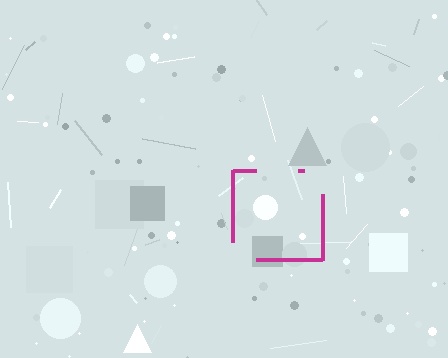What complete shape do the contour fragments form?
The contour fragments form a square.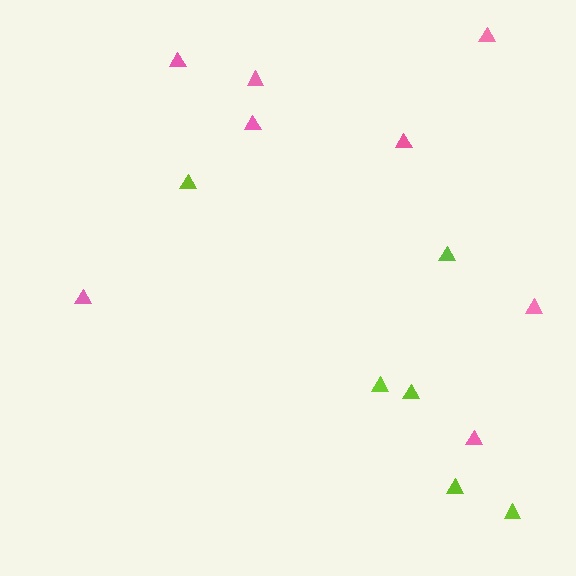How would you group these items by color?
There are 2 groups: one group of pink triangles (8) and one group of lime triangles (6).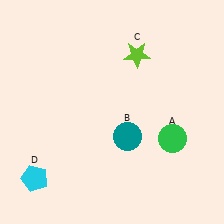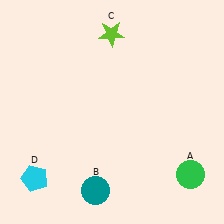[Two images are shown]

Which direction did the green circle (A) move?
The green circle (A) moved down.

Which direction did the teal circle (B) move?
The teal circle (B) moved down.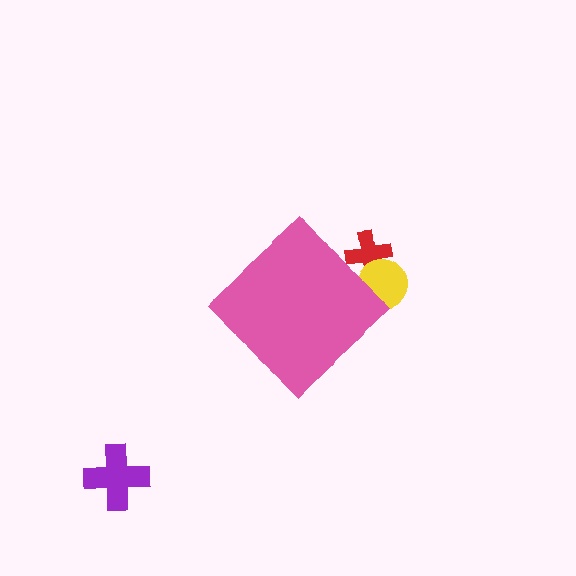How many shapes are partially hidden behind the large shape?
2 shapes are partially hidden.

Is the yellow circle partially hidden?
Yes, the yellow circle is partially hidden behind the pink diamond.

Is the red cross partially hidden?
Yes, the red cross is partially hidden behind the pink diamond.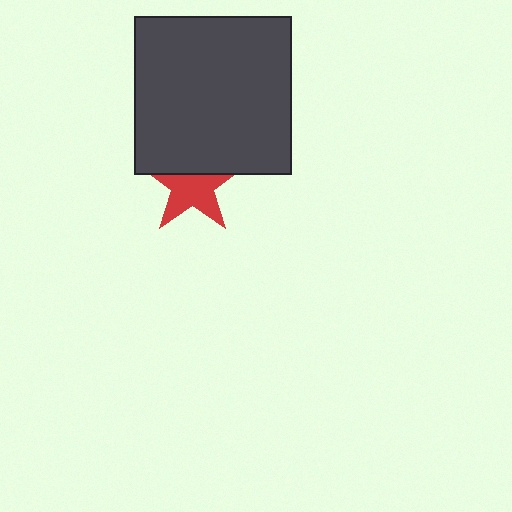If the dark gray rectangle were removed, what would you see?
You would see the complete red star.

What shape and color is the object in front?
The object in front is a dark gray rectangle.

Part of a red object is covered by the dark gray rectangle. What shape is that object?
It is a star.